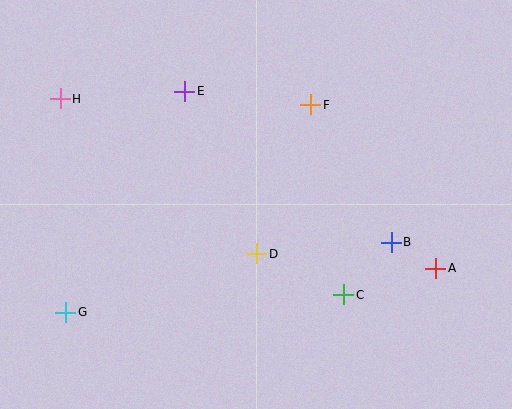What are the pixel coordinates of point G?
Point G is at (66, 312).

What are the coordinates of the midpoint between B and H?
The midpoint between B and H is at (226, 171).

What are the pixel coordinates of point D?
Point D is at (257, 254).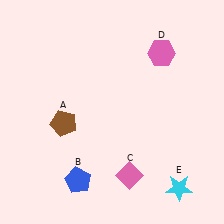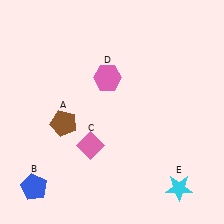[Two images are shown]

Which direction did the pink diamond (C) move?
The pink diamond (C) moved left.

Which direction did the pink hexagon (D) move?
The pink hexagon (D) moved left.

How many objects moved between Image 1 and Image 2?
3 objects moved between the two images.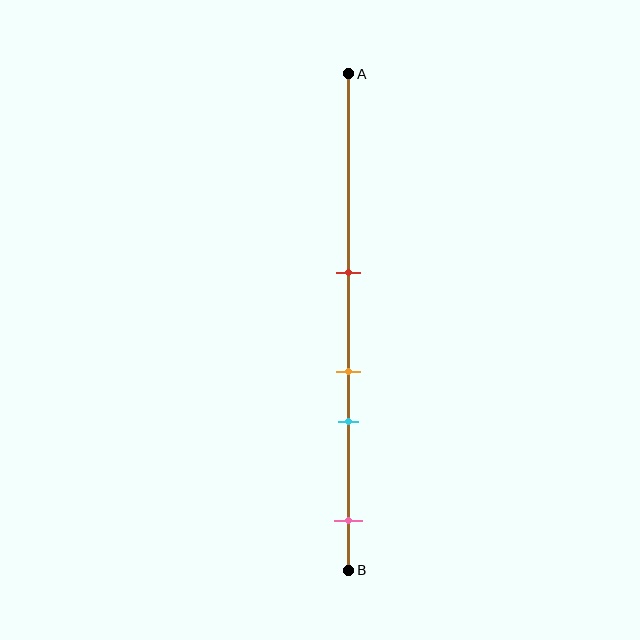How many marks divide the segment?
There are 4 marks dividing the segment.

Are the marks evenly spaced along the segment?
No, the marks are not evenly spaced.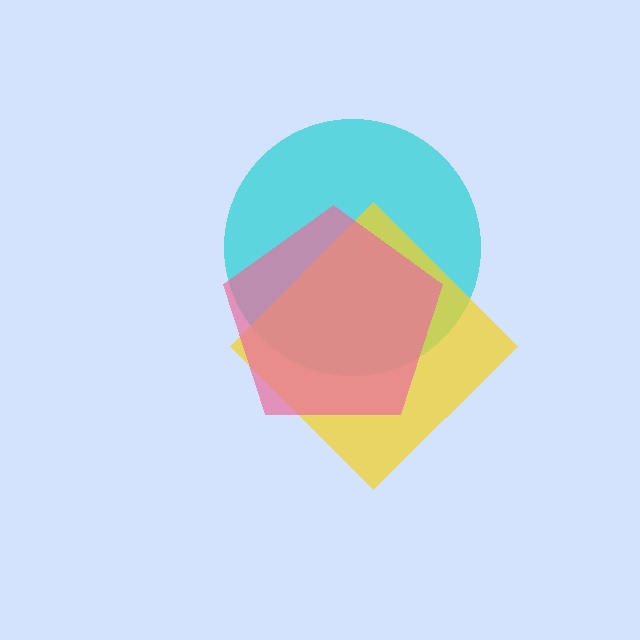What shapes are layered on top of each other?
The layered shapes are: a cyan circle, a yellow diamond, a pink pentagon.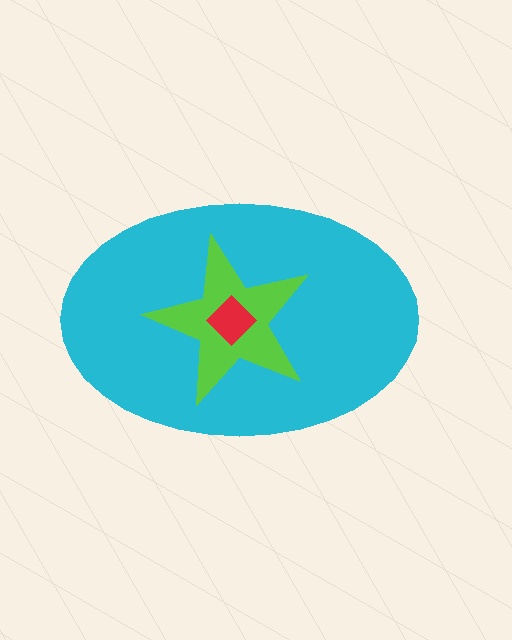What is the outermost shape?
The cyan ellipse.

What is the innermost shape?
The red diamond.